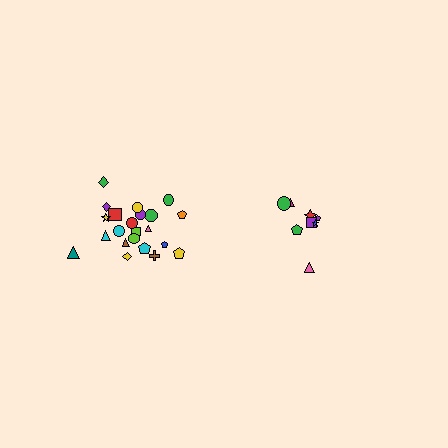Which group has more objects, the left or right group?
The left group.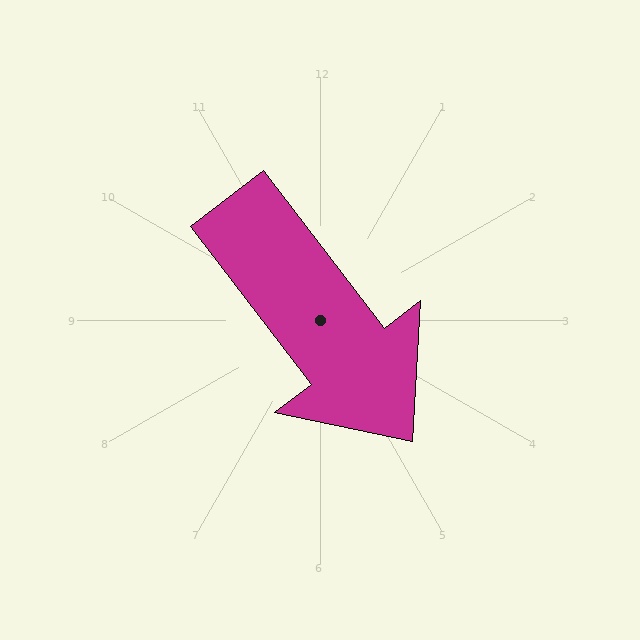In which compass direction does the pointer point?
Southeast.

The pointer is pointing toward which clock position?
Roughly 5 o'clock.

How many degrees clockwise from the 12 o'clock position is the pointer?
Approximately 143 degrees.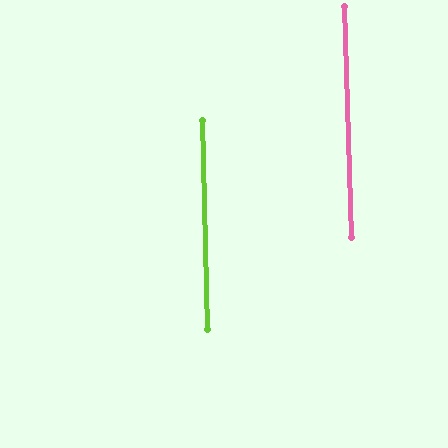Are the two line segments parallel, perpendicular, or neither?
Parallel — their directions differ by only 0.2°.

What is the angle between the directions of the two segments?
Approximately 0 degrees.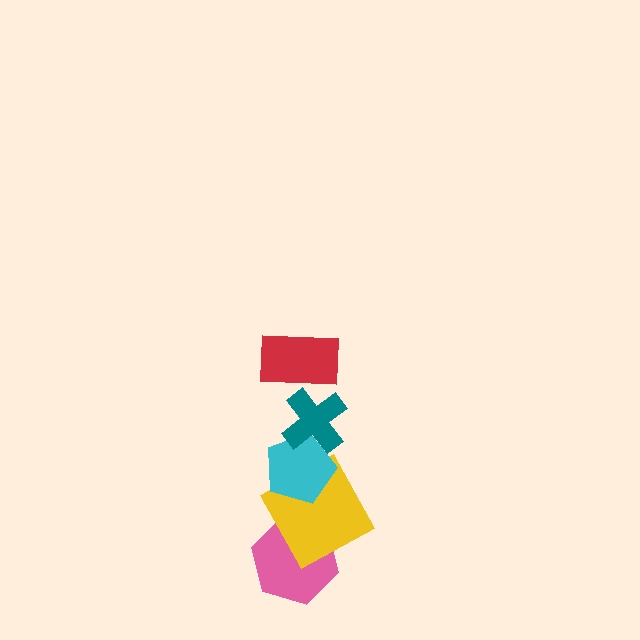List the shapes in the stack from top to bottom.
From top to bottom: the red rectangle, the teal cross, the cyan pentagon, the yellow square, the pink hexagon.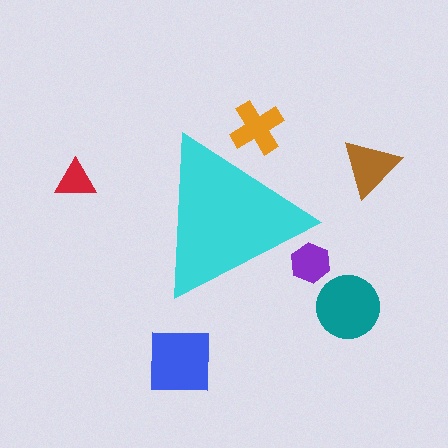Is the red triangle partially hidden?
No, the red triangle is fully visible.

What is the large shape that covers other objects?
A cyan triangle.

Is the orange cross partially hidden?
Yes, the orange cross is partially hidden behind the cyan triangle.